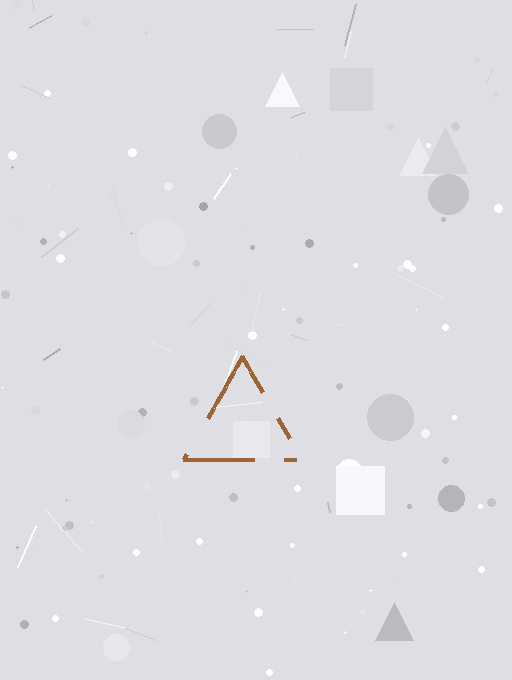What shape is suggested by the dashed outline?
The dashed outline suggests a triangle.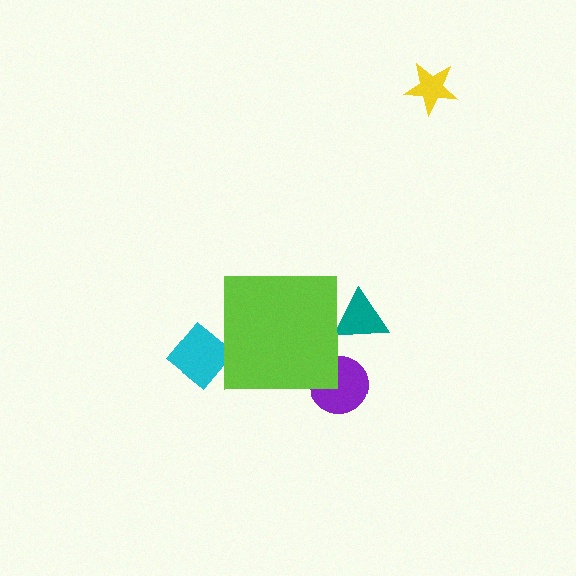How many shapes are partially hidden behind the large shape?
3 shapes are partially hidden.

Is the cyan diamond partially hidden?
Yes, the cyan diamond is partially hidden behind the lime square.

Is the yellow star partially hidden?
No, the yellow star is fully visible.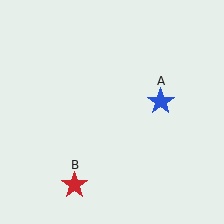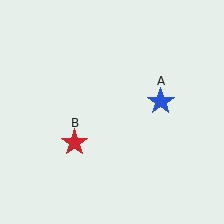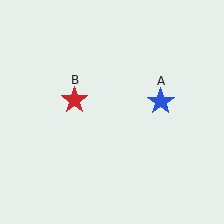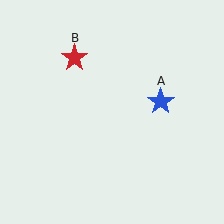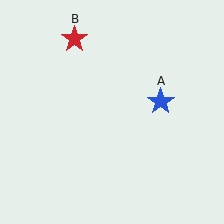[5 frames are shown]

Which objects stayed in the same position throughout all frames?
Blue star (object A) remained stationary.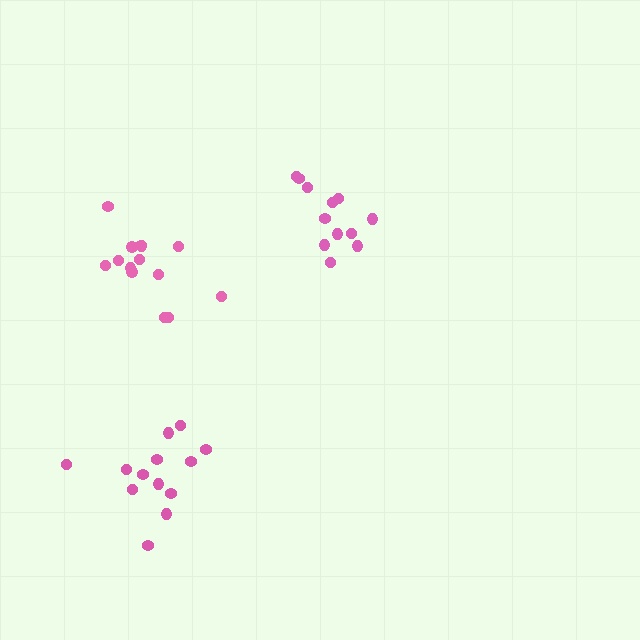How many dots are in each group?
Group 1: 12 dots, Group 2: 13 dots, Group 3: 14 dots (39 total).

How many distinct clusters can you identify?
There are 3 distinct clusters.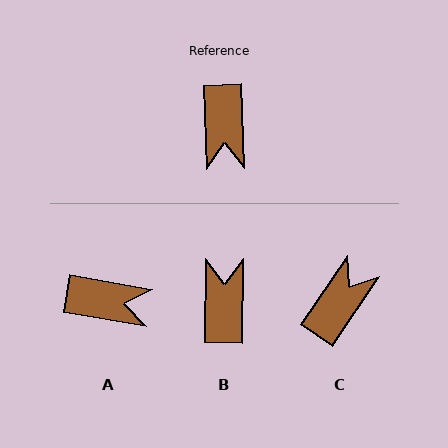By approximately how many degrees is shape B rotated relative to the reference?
Approximately 177 degrees counter-clockwise.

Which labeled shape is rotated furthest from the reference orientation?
B, about 177 degrees away.